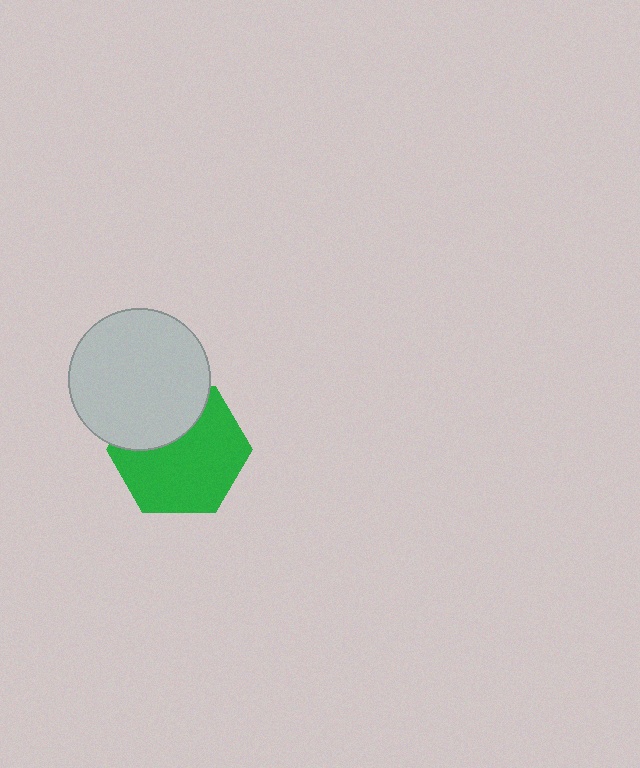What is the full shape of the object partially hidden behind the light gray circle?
The partially hidden object is a green hexagon.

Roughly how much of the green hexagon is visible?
Most of it is visible (roughly 68%).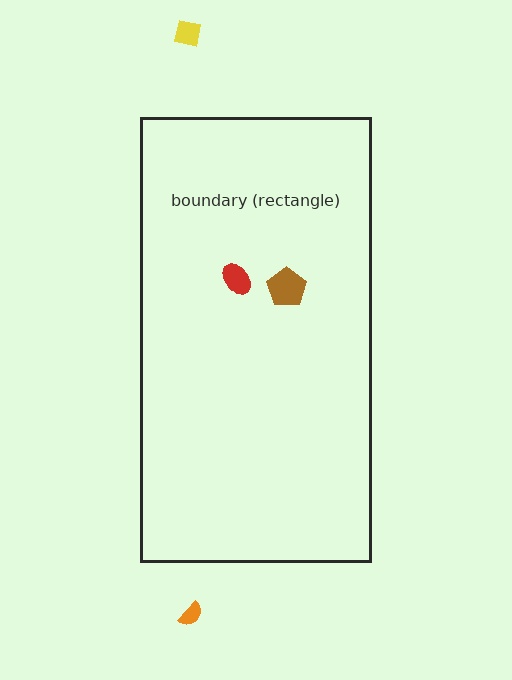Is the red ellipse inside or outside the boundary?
Inside.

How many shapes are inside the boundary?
2 inside, 2 outside.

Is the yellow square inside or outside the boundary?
Outside.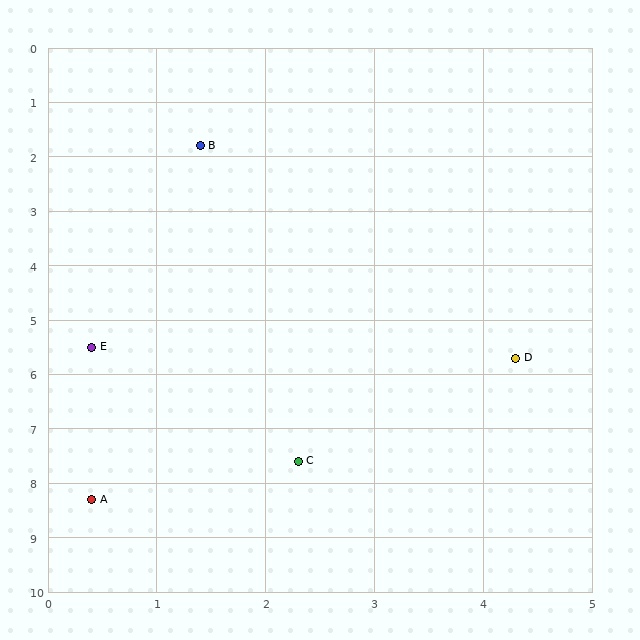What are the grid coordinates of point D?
Point D is at approximately (4.3, 5.7).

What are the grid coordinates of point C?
Point C is at approximately (2.3, 7.6).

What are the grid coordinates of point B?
Point B is at approximately (1.4, 1.8).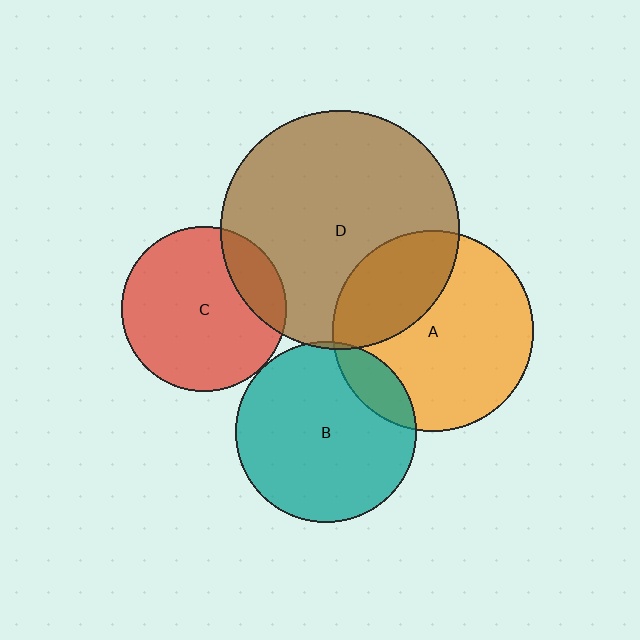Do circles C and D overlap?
Yes.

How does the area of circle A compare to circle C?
Approximately 1.5 times.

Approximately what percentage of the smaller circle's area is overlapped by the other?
Approximately 20%.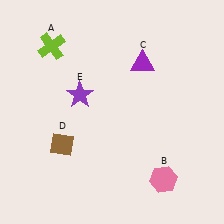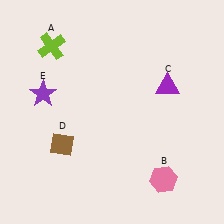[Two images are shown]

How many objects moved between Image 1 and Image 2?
2 objects moved between the two images.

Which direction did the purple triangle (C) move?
The purple triangle (C) moved right.